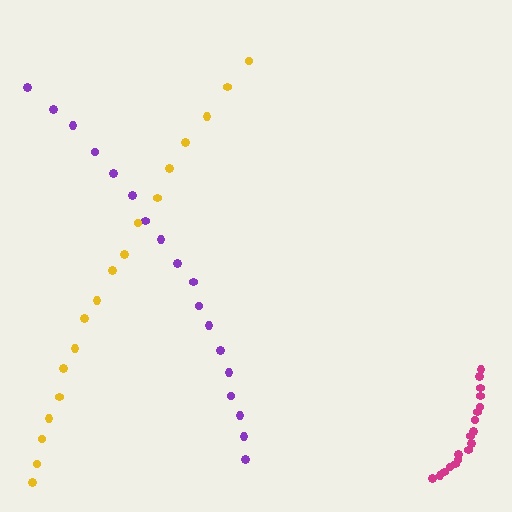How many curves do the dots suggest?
There are 3 distinct paths.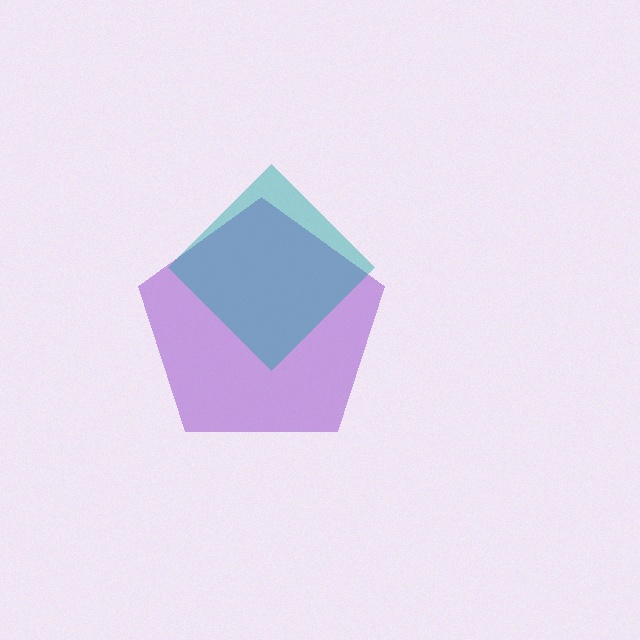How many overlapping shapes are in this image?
There are 2 overlapping shapes in the image.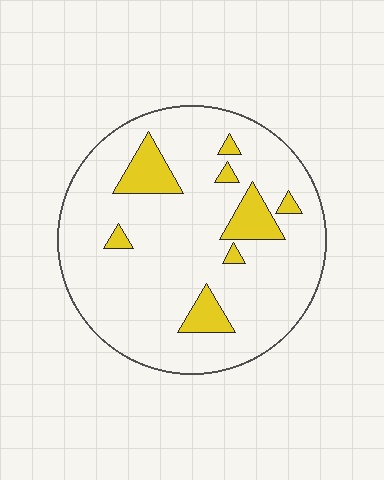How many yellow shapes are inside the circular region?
8.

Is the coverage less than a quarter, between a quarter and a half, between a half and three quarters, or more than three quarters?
Less than a quarter.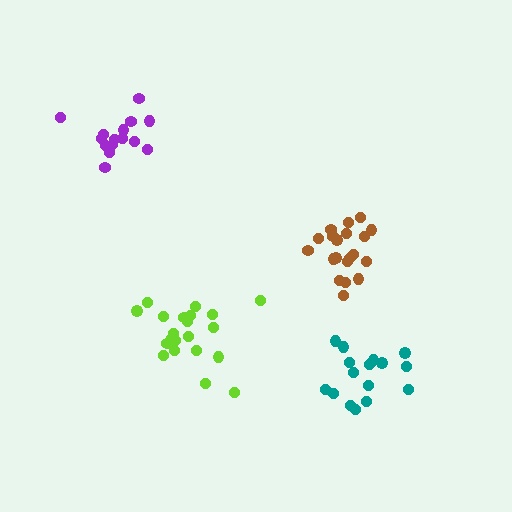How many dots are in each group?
Group 1: 16 dots, Group 2: 21 dots, Group 3: 20 dots, Group 4: 15 dots (72 total).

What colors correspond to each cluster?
The clusters are colored: teal, lime, brown, purple.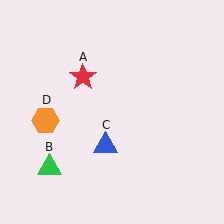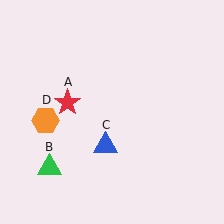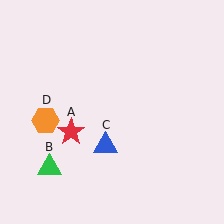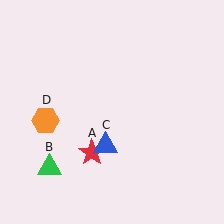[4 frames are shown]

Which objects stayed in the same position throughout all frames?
Green triangle (object B) and blue triangle (object C) and orange hexagon (object D) remained stationary.